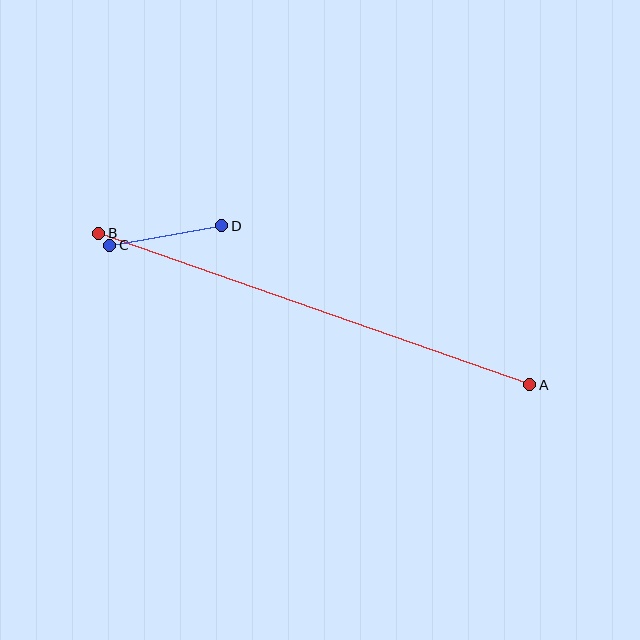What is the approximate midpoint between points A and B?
The midpoint is at approximately (314, 309) pixels.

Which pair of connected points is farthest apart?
Points A and B are farthest apart.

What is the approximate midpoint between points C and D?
The midpoint is at approximately (166, 236) pixels.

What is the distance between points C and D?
The distance is approximately 114 pixels.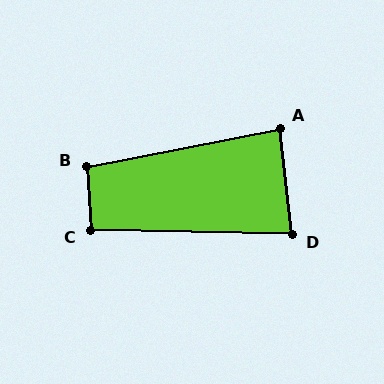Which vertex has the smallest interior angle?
D, at approximately 83 degrees.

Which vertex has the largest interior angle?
B, at approximately 97 degrees.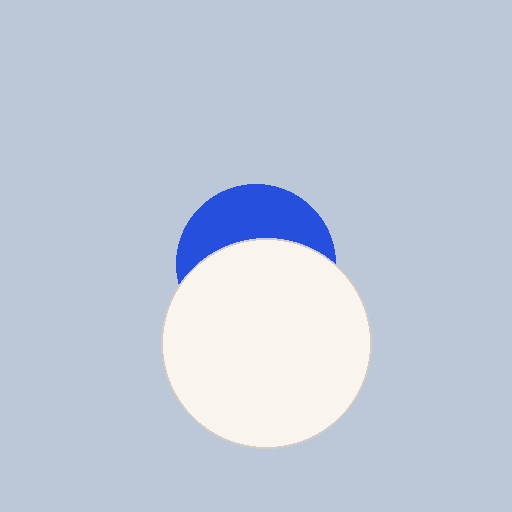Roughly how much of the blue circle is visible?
A small part of it is visible (roughly 39%).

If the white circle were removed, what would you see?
You would see the complete blue circle.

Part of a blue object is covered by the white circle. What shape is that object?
It is a circle.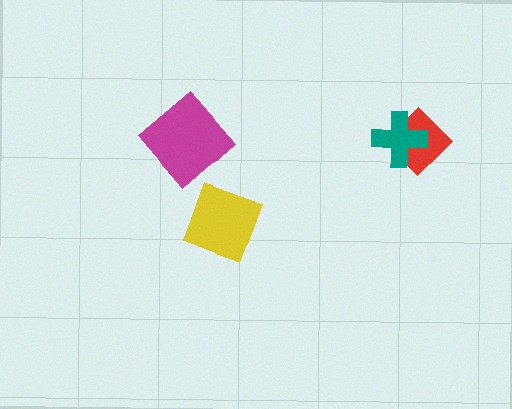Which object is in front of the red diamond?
The teal cross is in front of the red diamond.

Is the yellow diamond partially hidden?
No, no other shape covers it.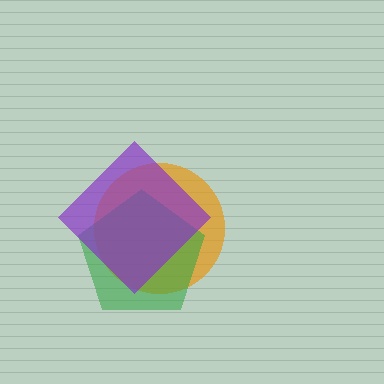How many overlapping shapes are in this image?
There are 3 overlapping shapes in the image.